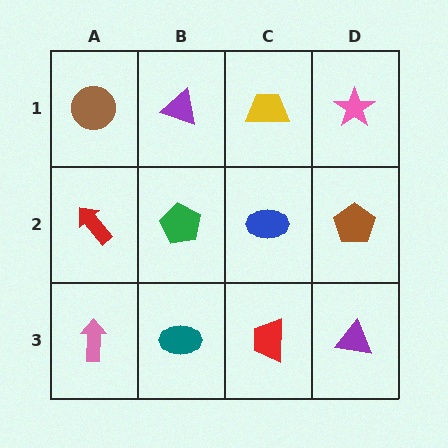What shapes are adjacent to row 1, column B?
A green pentagon (row 2, column B), a brown circle (row 1, column A), a yellow trapezoid (row 1, column C).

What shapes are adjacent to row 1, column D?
A brown pentagon (row 2, column D), a yellow trapezoid (row 1, column C).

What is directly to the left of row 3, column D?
A red trapezoid.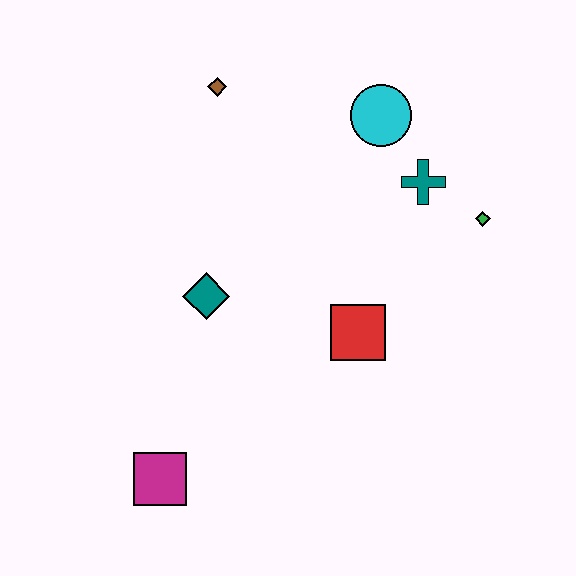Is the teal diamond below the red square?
No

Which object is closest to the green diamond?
The teal cross is closest to the green diamond.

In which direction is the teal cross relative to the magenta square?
The teal cross is above the magenta square.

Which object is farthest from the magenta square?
The cyan circle is farthest from the magenta square.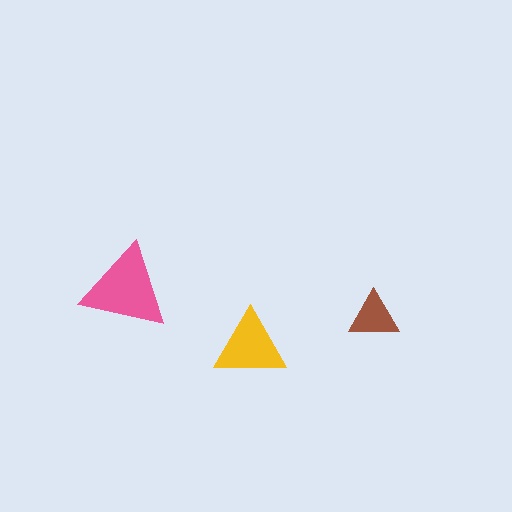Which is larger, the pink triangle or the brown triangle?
The pink one.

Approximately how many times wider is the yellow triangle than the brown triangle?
About 1.5 times wider.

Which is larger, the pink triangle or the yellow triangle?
The pink one.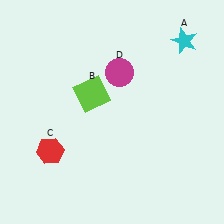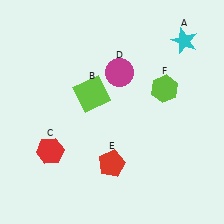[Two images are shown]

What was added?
A red pentagon (E), a lime hexagon (F) were added in Image 2.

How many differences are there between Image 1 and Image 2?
There are 2 differences between the two images.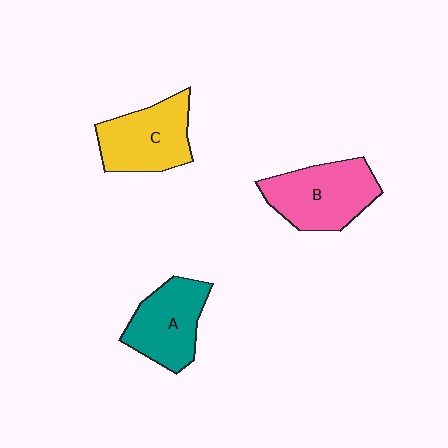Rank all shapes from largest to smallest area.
From largest to smallest: B (pink), C (yellow), A (teal).